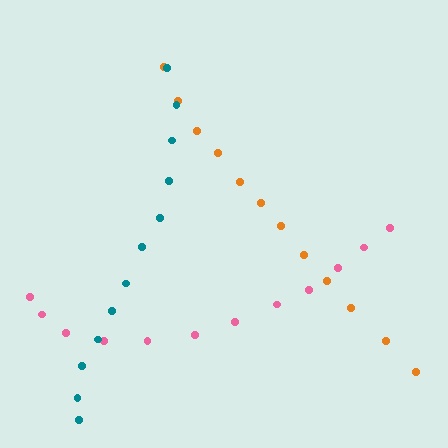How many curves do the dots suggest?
There are 3 distinct paths.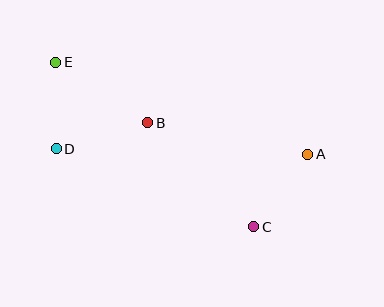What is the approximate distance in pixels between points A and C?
The distance between A and C is approximately 91 pixels.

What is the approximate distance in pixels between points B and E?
The distance between B and E is approximately 110 pixels.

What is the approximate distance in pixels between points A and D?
The distance between A and D is approximately 251 pixels.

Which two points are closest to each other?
Points D and E are closest to each other.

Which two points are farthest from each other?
Points A and E are farthest from each other.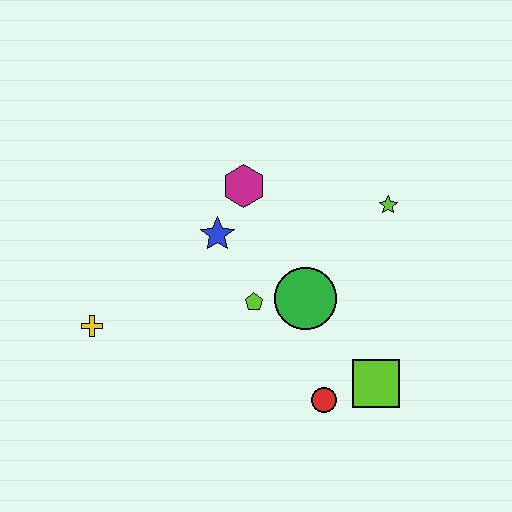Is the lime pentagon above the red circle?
Yes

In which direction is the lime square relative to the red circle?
The lime square is to the right of the red circle.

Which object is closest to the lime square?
The red circle is closest to the lime square.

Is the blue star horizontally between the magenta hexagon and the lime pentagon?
No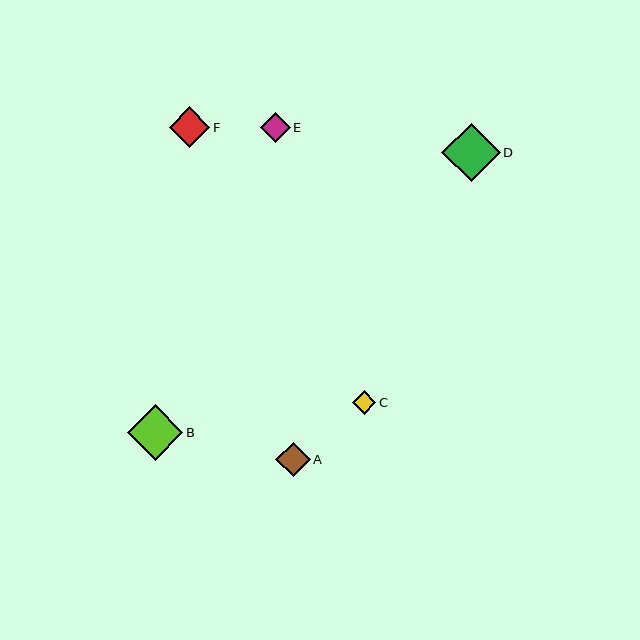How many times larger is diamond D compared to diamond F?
Diamond D is approximately 1.5 times the size of diamond F.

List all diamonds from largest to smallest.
From largest to smallest: D, B, F, A, E, C.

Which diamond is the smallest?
Diamond C is the smallest with a size of approximately 23 pixels.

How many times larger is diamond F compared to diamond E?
Diamond F is approximately 1.3 times the size of diamond E.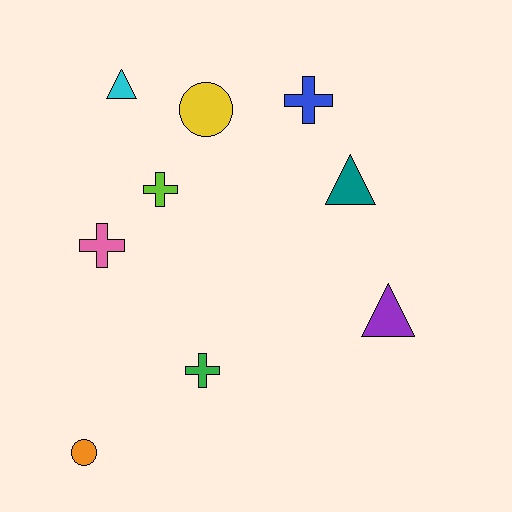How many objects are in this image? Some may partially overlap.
There are 9 objects.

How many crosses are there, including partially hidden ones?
There are 4 crosses.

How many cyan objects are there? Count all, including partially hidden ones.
There is 1 cyan object.